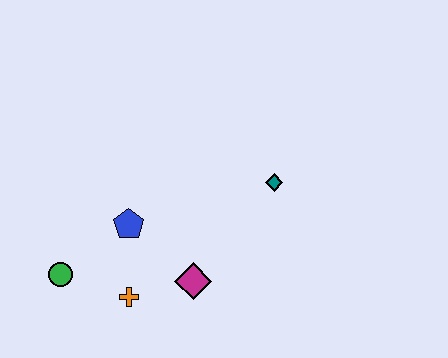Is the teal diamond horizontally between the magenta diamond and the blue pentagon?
No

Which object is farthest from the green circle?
The teal diamond is farthest from the green circle.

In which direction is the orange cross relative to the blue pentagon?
The orange cross is below the blue pentagon.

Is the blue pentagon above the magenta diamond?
Yes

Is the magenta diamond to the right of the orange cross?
Yes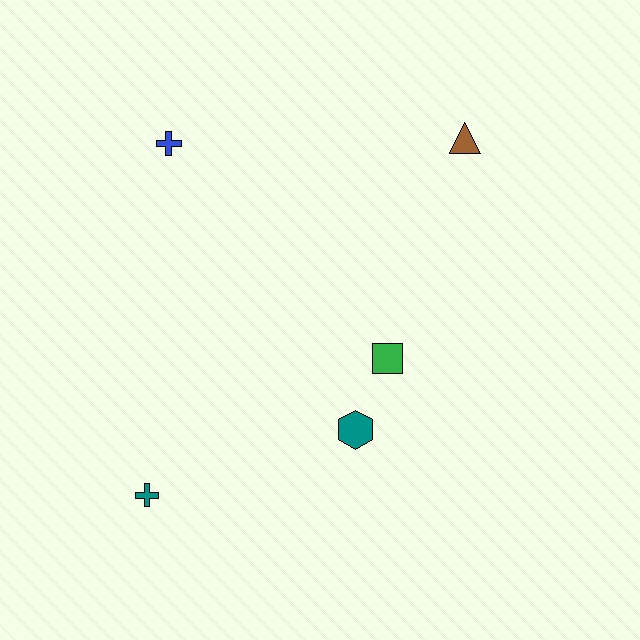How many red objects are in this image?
There are no red objects.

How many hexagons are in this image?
There is 1 hexagon.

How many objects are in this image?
There are 5 objects.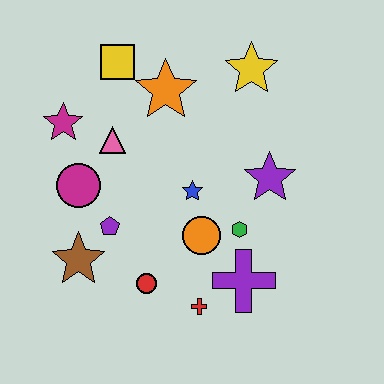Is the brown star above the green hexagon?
No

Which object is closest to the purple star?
The green hexagon is closest to the purple star.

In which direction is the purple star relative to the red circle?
The purple star is to the right of the red circle.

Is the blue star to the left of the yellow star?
Yes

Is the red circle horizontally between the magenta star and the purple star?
Yes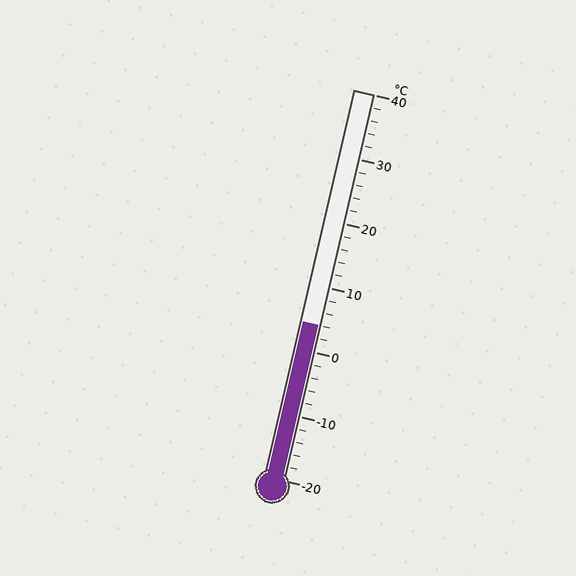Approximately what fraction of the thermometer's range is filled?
The thermometer is filled to approximately 40% of its range.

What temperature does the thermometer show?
The thermometer shows approximately 4°C.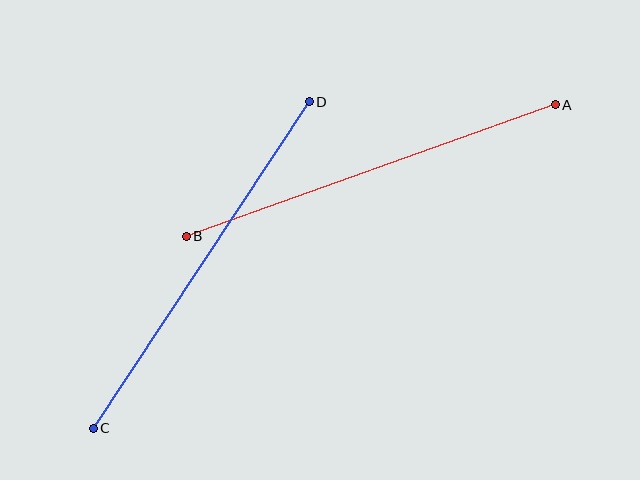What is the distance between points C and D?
The distance is approximately 391 pixels.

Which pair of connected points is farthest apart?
Points A and B are farthest apart.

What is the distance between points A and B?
The distance is approximately 392 pixels.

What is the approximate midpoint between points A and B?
The midpoint is at approximately (371, 170) pixels.